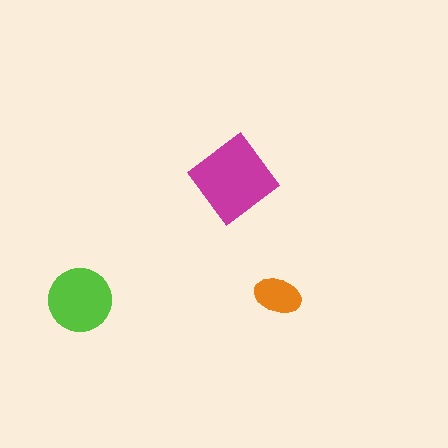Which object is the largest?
The magenta diamond.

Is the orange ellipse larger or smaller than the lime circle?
Smaller.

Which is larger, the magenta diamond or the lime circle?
The magenta diamond.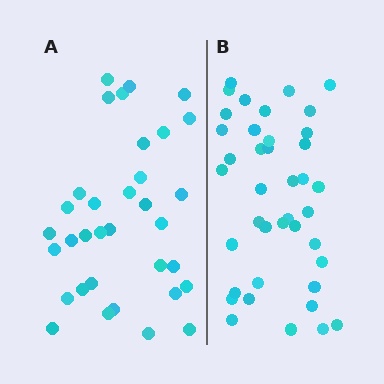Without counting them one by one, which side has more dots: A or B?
Region B (the right region) has more dots.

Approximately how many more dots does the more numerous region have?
Region B has about 6 more dots than region A.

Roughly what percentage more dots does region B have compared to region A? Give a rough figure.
About 20% more.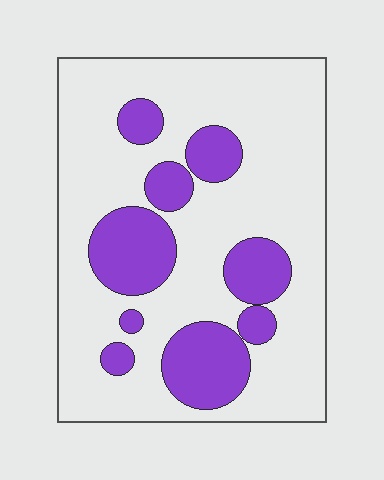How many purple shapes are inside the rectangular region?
9.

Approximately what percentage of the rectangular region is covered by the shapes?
Approximately 25%.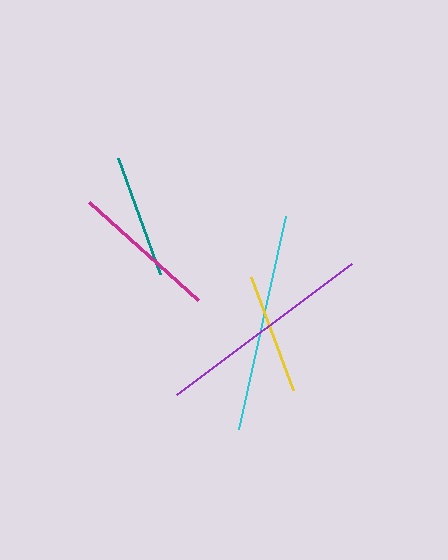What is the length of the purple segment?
The purple segment is approximately 218 pixels long.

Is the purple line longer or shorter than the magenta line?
The purple line is longer than the magenta line.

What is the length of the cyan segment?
The cyan segment is approximately 219 pixels long.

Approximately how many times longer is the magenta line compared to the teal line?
The magenta line is approximately 1.2 times the length of the teal line.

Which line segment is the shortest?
The yellow line is the shortest at approximately 120 pixels.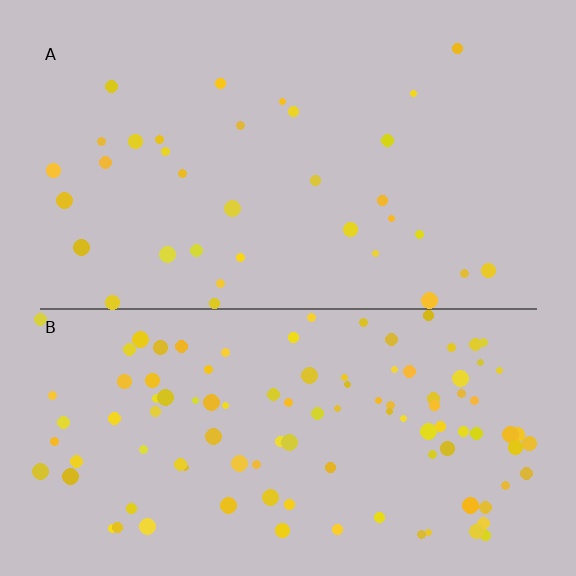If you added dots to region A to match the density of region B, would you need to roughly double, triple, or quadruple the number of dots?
Approximately triple.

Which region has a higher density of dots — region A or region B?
B (the bottom).